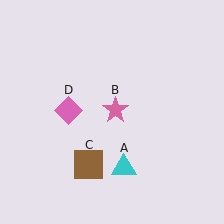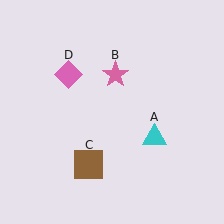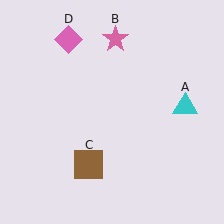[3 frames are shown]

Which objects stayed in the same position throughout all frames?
Brown square (object C) remained stationary.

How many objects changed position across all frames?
3 objects changed position: cyan triangle (object A), pink star (object B), pink diamond (object D).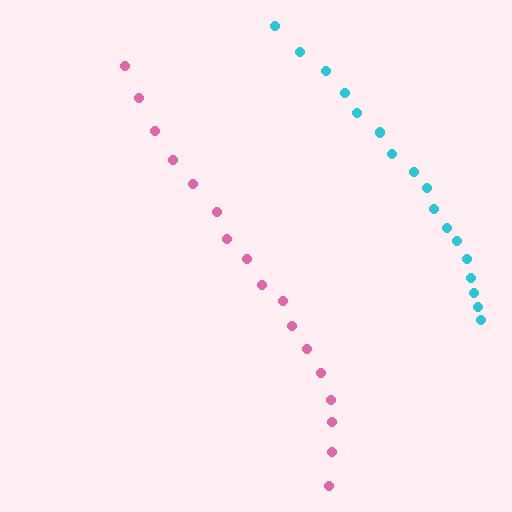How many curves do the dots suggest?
There are 2 distinct paths.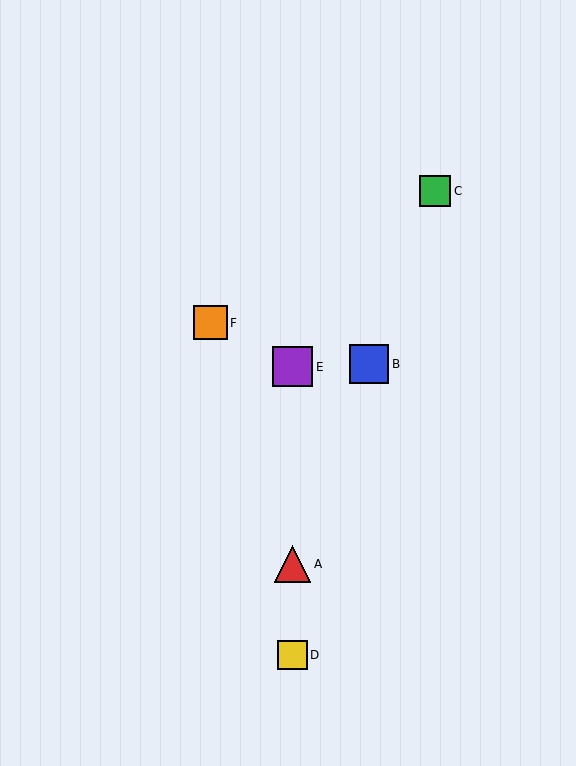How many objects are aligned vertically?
3 objects (A, D, E) are aligned vertically.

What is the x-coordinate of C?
Object C is at x≈435.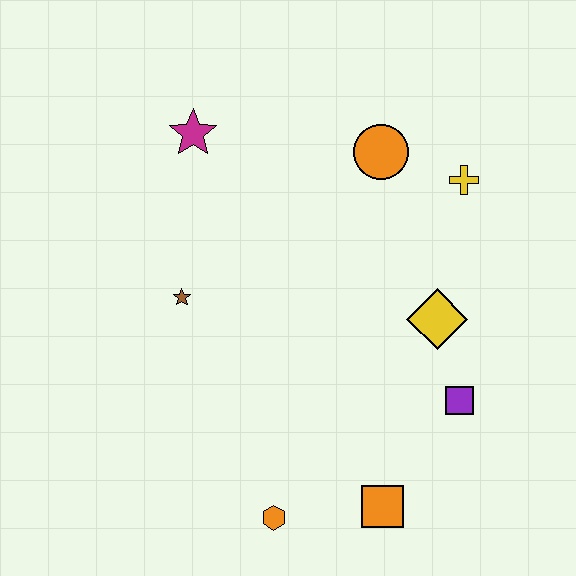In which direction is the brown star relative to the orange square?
The brown star is above the orange square.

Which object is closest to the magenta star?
The brown star is closest to the magenta star.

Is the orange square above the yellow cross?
No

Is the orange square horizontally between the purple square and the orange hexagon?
Yes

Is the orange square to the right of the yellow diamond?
No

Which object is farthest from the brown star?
The yellow cross is farthest from the brown star.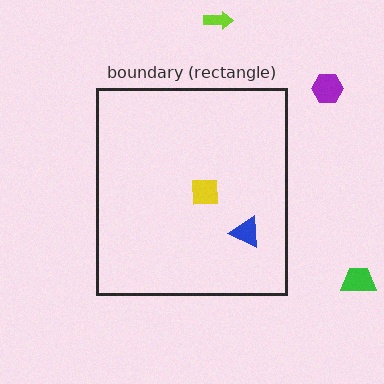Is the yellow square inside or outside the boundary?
Inside.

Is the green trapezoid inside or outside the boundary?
Outside.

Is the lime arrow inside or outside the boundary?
Outside.